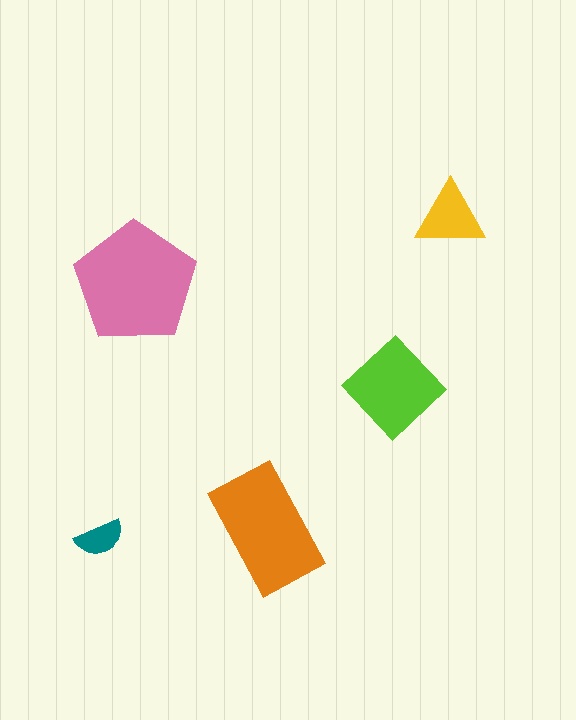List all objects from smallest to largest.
The teal semicircle, the yellow triangle, the lime diamond, the orange rectangle, the pink pentagon.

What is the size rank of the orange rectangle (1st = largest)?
2nd.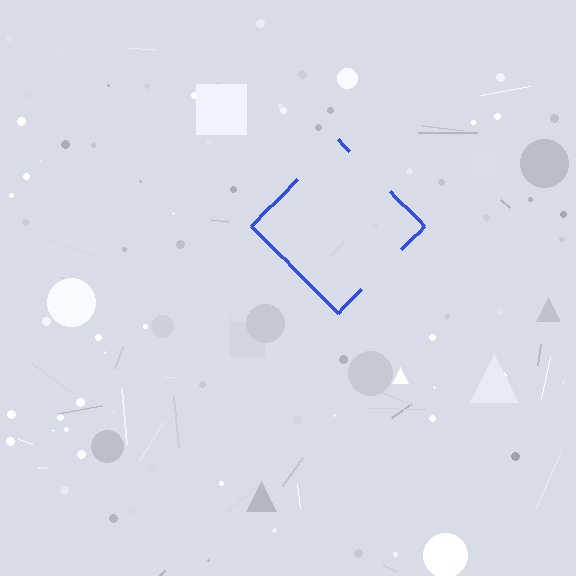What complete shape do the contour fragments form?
The contour fragments form a diamond.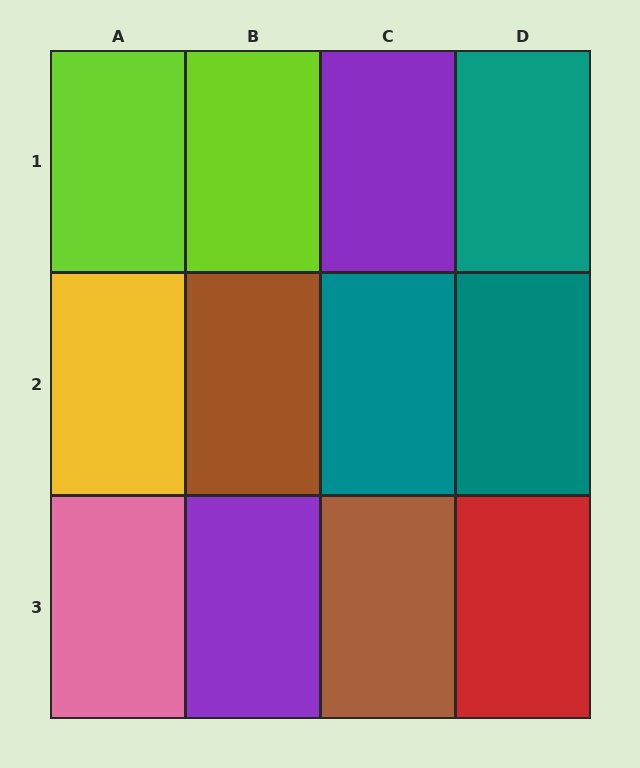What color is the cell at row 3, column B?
Purple.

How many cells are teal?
3 cells are teal.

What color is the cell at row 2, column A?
Yellow.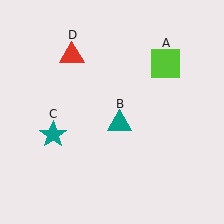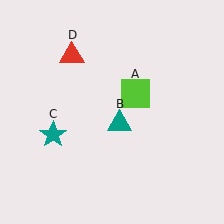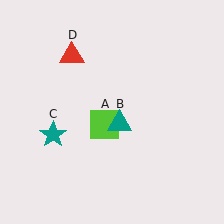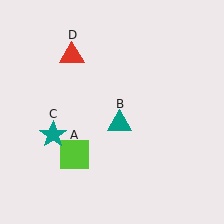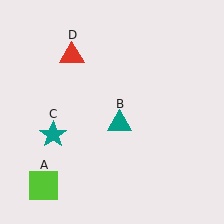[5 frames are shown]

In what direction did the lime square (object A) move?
The lime square (object A) moved down and to the left.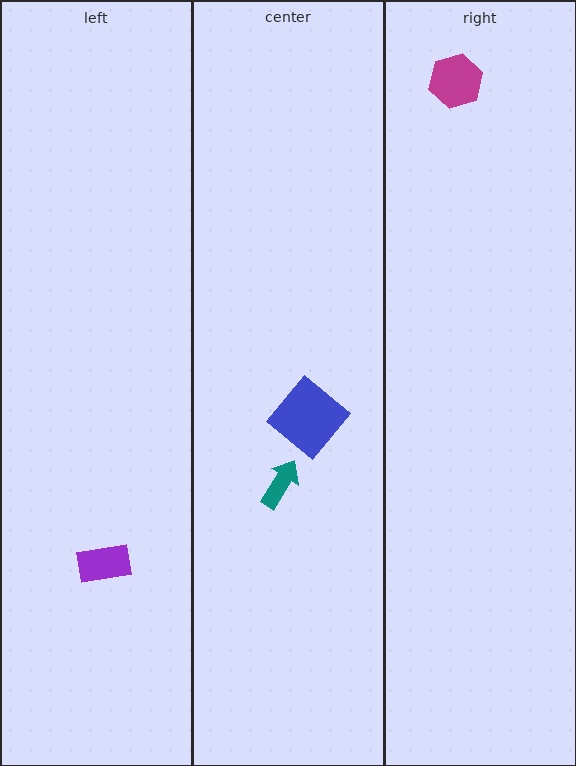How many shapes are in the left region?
1.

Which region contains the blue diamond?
The center region.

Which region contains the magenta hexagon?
The right region.